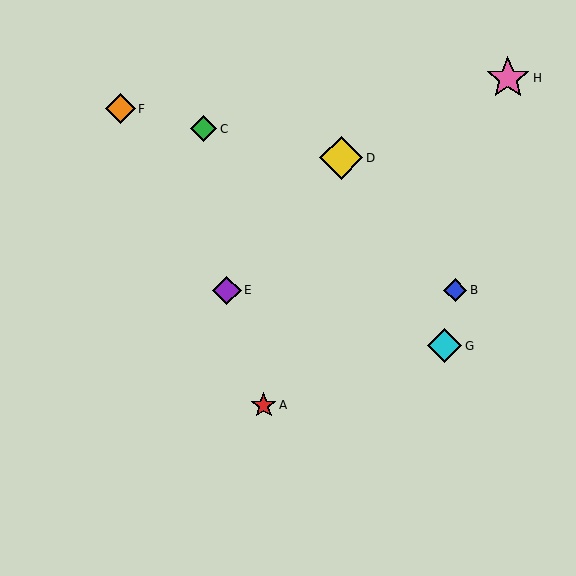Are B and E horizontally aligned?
Yes, both are at y≈290.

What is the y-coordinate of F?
Object F is at y≈109.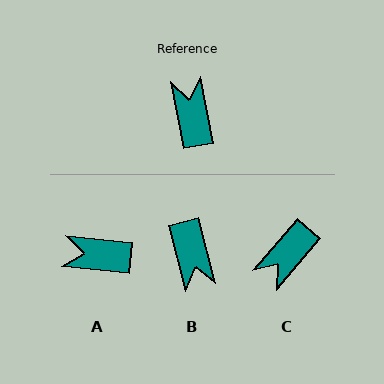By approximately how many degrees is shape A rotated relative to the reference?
Approximately 73 degrees counter-clockwise.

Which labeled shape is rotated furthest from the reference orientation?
B, about 175 degrees away.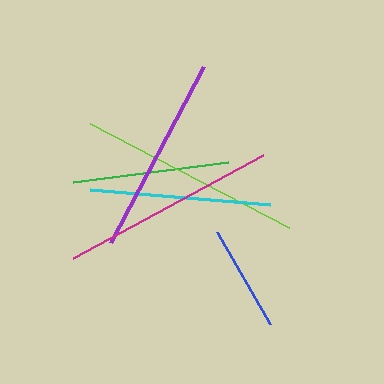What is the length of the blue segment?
The blue segment is approximately 106 pixels long.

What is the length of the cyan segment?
The cyan segment is approximately 180 pixels long.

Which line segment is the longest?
The lime line is the longest at approximately 225 pixels.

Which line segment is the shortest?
The blue line is the shortest at approximately 106 pixels.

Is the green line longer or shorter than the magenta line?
The magenta line is longer than the green line.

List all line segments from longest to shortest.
From longest to shortest: lime, magenta, purple, cyan, green, blue.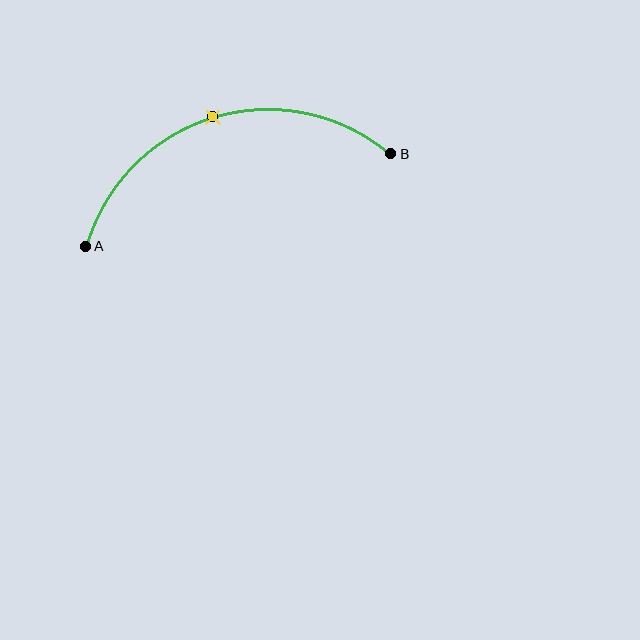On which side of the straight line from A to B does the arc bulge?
The arc bulges above the straight line connecting A and B.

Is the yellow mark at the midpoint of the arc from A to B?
Yes. The yellow mark lies on the arc at equal arc-length from both A and B — it is the arc midpoint.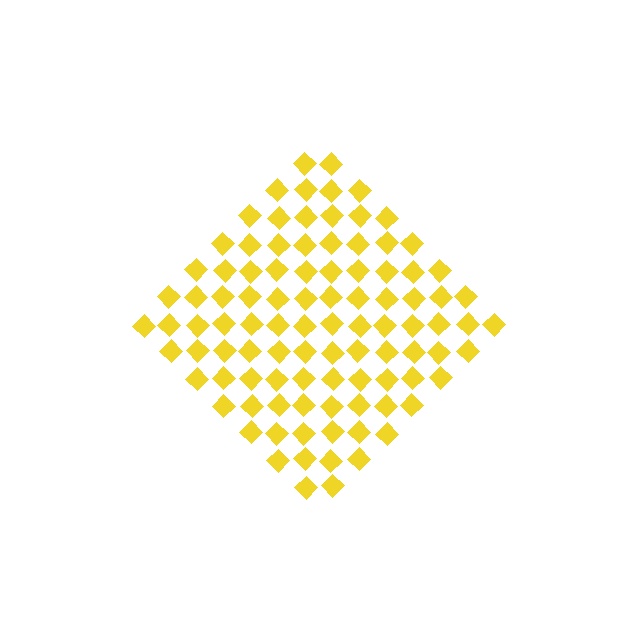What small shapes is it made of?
It is made of small diamonds.